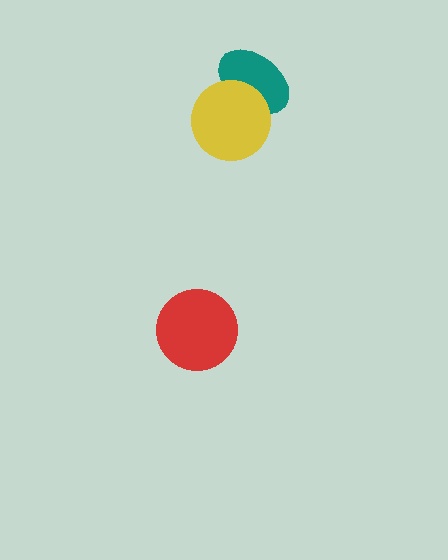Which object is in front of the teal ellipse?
The yellow circle is in front of the teal ellipse.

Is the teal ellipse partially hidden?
Yes, it is partially covered by another shape.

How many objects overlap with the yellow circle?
1 object overlaps with the yellow circle.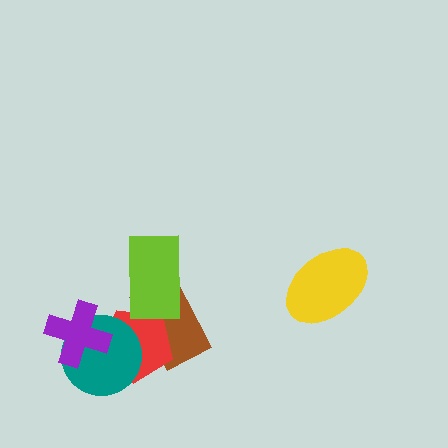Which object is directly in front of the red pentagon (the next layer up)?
The teal circle is directly in front of the red pentagon.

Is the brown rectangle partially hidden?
Yes, it is partially covered by another shape.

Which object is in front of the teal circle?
The purple cross is in front of the teal circle.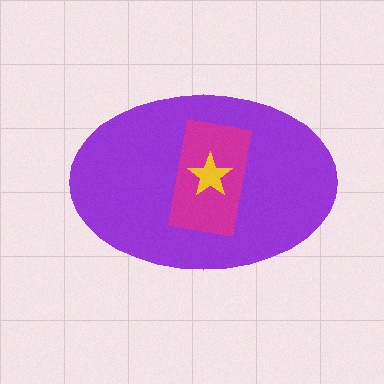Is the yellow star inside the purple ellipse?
Yes.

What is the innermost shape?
The yellow star.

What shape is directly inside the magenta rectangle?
The yellow star.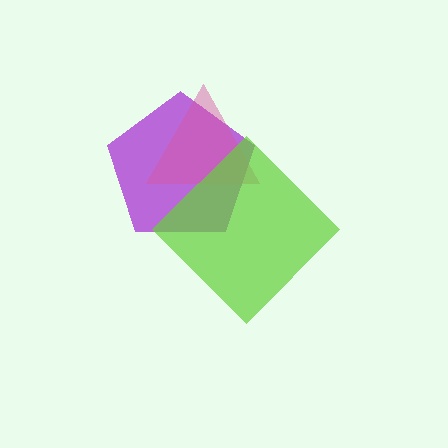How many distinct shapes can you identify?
There are 3 distinct shapes: a purple pentagon, a pink triangle, a lime diamond.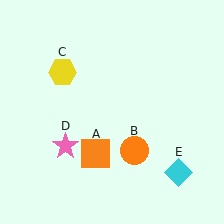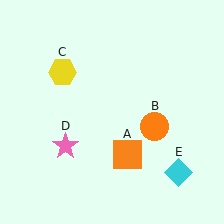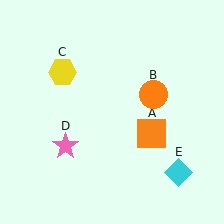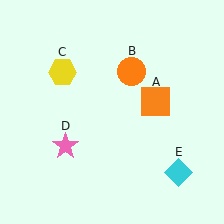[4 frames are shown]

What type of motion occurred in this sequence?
The orange square (object A), orange circle (object B) rotated counterclockwise around the center of the scene.